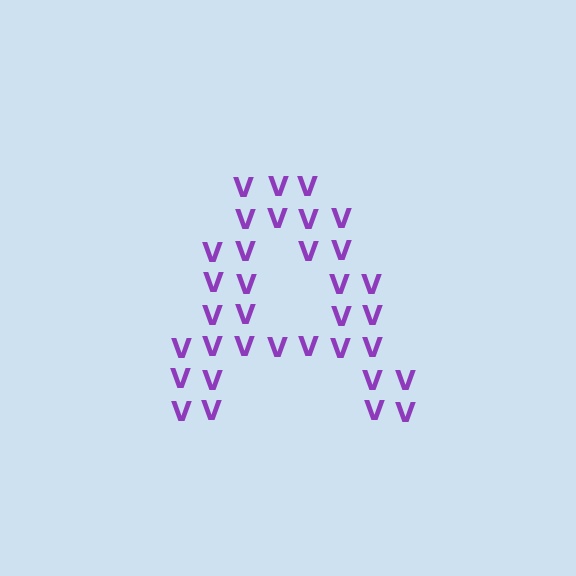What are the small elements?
The small elements are letter V's.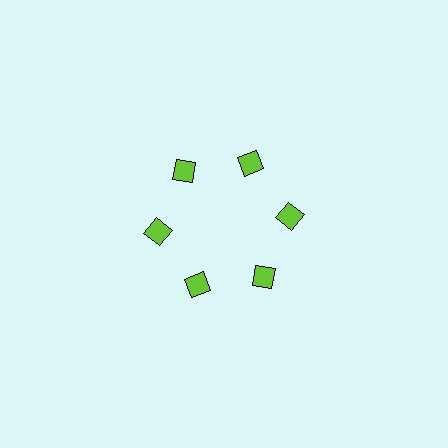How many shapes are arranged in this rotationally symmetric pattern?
There are 6 shapes, arranged in 6 groups of 1.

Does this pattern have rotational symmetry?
Yes, this pattern has 6-fold rotational symmetry. It looks the same after rotating 60 degrees around the center.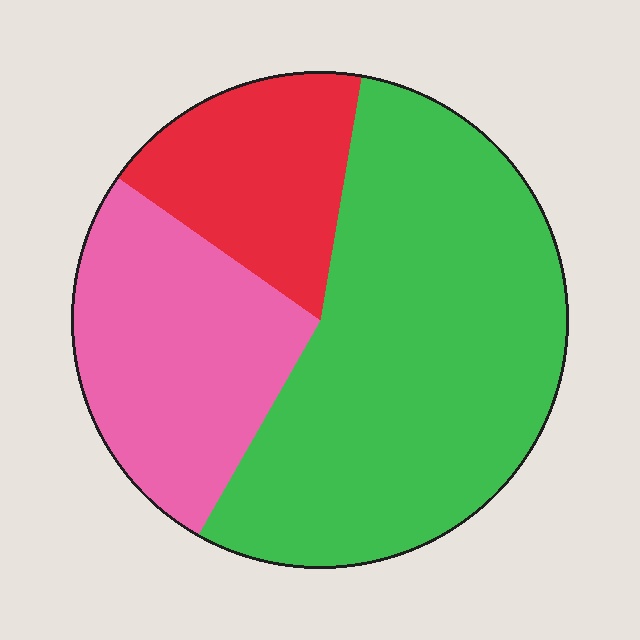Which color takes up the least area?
Red, at roughly 20%.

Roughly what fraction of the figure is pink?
Pink covers 27% of the figure.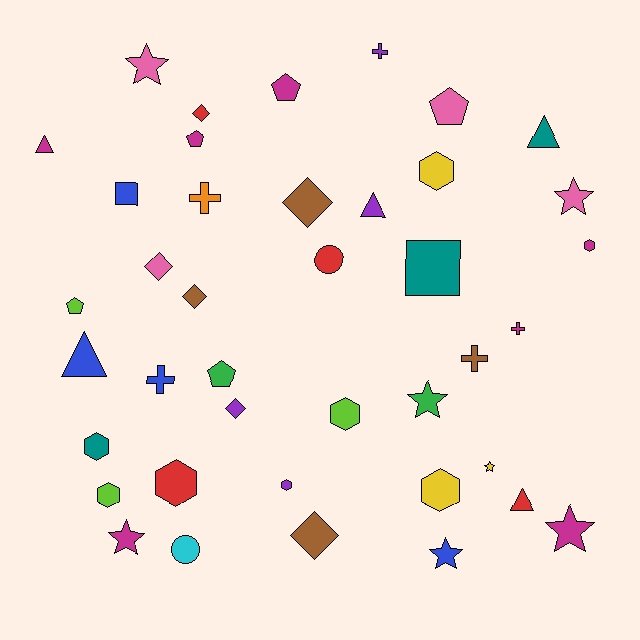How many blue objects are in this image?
There are 4 blue objects.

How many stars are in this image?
There are 7 stars.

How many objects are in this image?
There are 40 objects.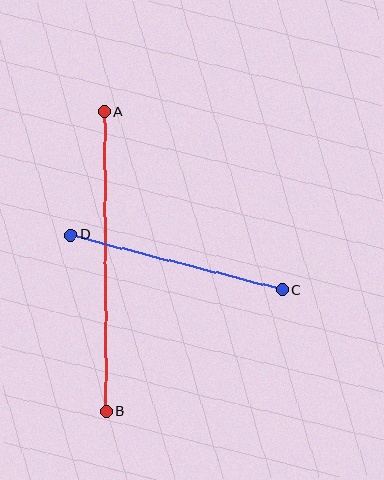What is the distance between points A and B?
The distance is approximately 300 pixels.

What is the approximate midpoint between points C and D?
The midpoint is at approximately (177, 262) pixels.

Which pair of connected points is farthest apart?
Points A and B are farthest apart.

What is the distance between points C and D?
The distance is approximately 219 pixels.